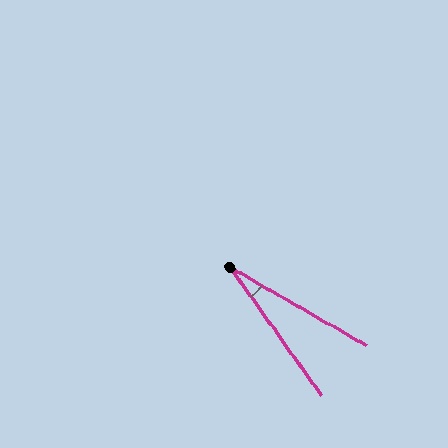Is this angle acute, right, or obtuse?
It is acute.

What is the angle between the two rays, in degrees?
Approximately 25 degrees.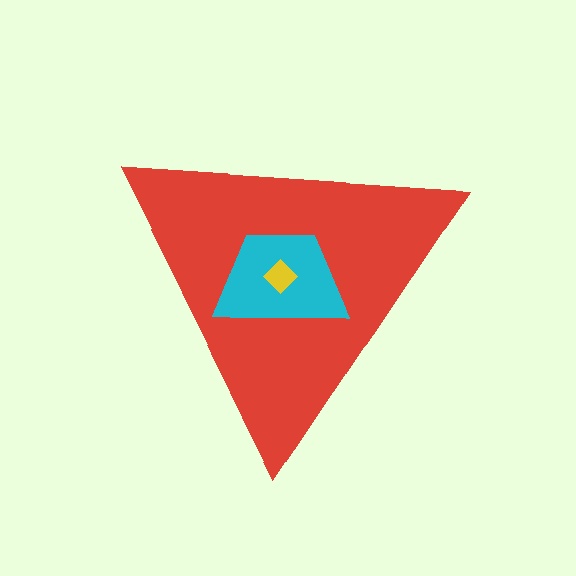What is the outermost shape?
The red triangle.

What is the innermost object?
The yellow diamond.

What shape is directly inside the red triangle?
The cyan trapezoid.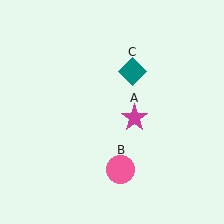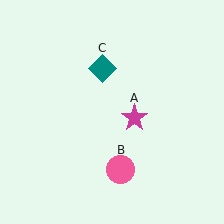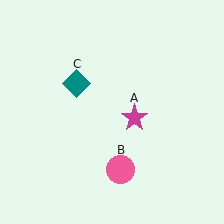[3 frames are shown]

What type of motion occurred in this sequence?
The teal diamond (object C) rotated counterclockwise around the center of the scene.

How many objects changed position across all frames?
1 object changed position: teal diamond (object C).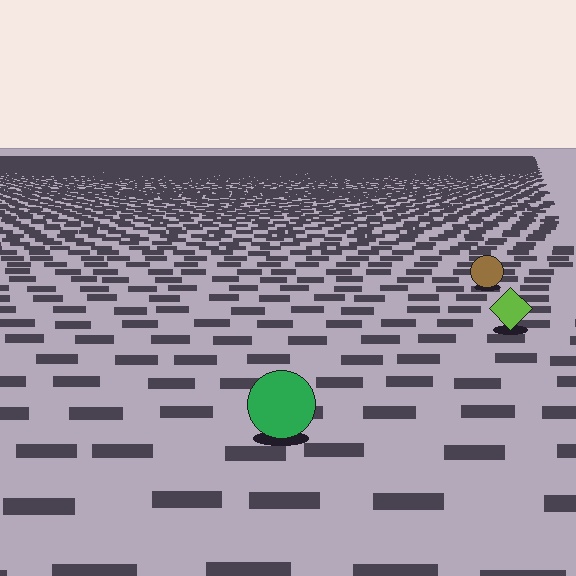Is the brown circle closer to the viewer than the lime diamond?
No. The lime diamond is closer — you can tell from the texture gradient: the ground texture is coarser near it.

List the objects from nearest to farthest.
From nearest to farthest: the green circle, the lime diamond, the brown circle.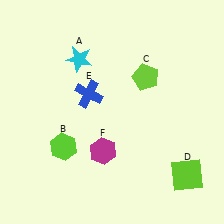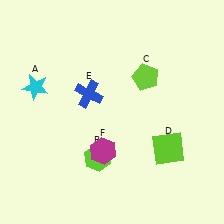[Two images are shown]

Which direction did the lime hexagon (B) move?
The lime hexagon (B) moved right.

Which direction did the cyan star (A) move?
The cyan star (A) moved left.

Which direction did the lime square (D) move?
The lime square (D) moved up.